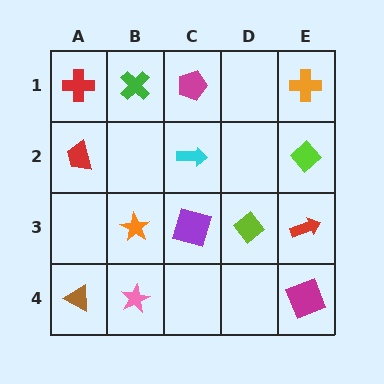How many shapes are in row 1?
4 shapes.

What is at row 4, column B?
A pink star.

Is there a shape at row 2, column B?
No, that cell is empty.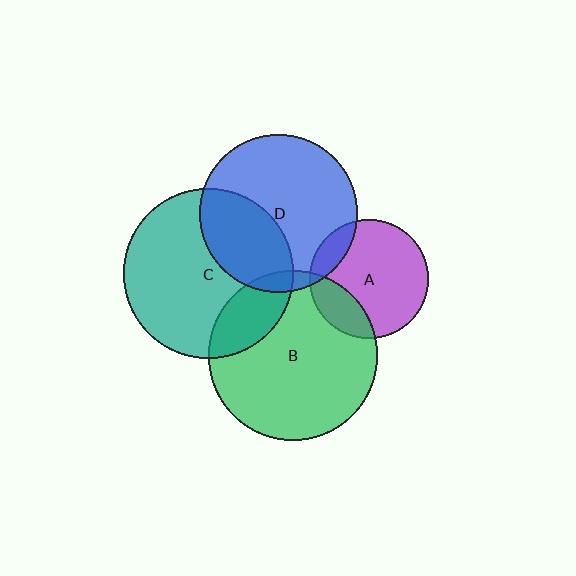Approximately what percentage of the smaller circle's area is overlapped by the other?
Approximately 35%.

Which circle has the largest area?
Circle C (teal).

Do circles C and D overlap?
Yes.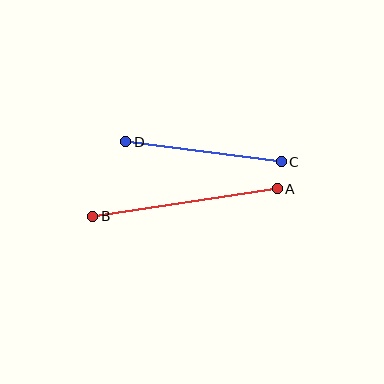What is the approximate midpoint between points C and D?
The midpoint is at approximately (203, 152) pixels.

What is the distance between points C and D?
The distance is approximately 157 pixels.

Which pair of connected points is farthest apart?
Points A and B are farthest apart.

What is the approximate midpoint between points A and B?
The midpoint is at approximately (185, 203) pixels.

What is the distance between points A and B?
The distance is approximately 186 pixels.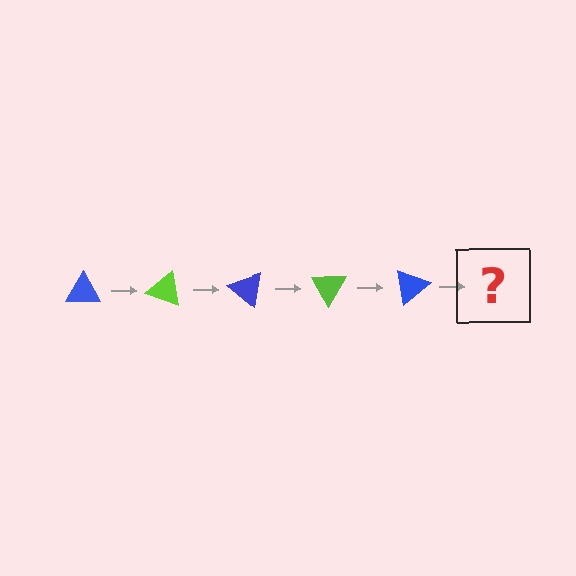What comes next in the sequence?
The next element should be a lime triangle, rotated 100 degrees from the start.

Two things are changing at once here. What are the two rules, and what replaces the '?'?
The two rules are that it rotates 20 degrees each step and the color cycles through blue and lime. The '?' should be a lime triangle, rotated 100 degrees from the start.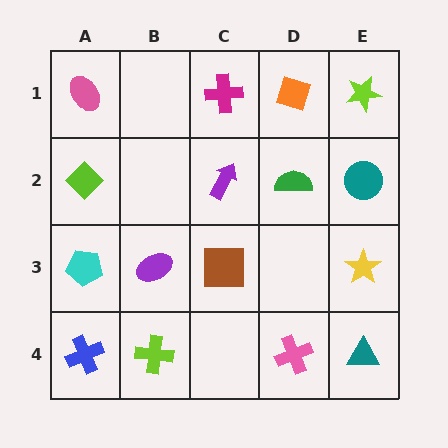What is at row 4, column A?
A blue cross.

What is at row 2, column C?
A purple arrow.